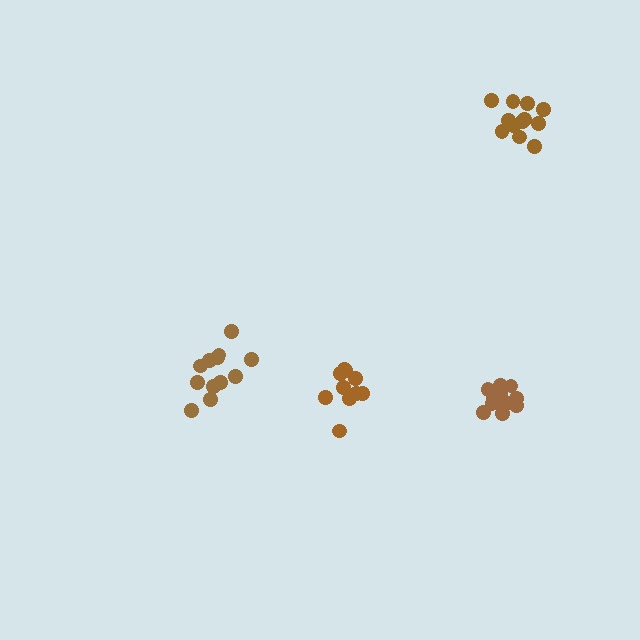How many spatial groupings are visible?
There are 4 spatial groupings.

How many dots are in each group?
Group 1: 12 dots, Group 2: 11 dots, Group 3: 14 dots, Group 4: 12 dots (49 total).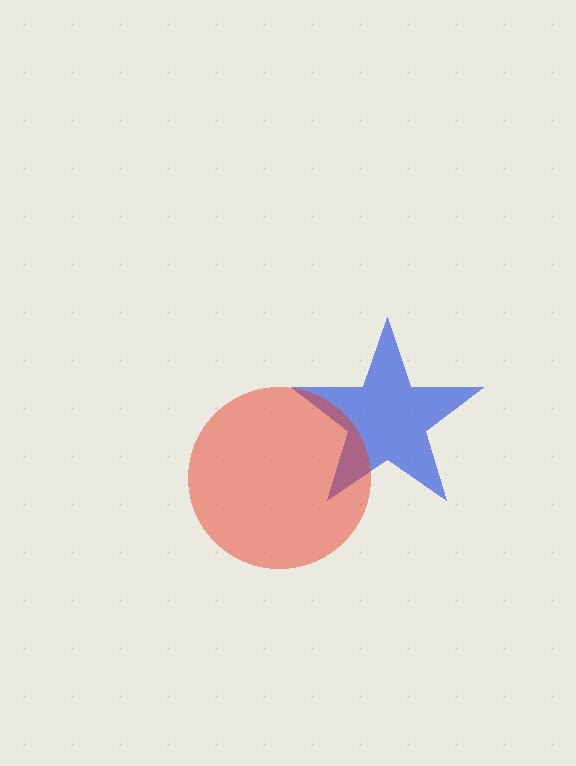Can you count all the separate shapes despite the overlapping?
Yes, there are 2 separate shapes.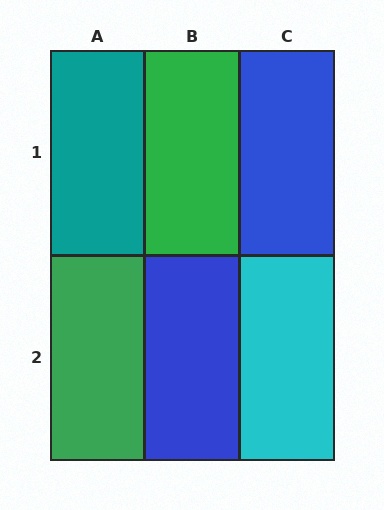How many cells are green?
2 cells are green.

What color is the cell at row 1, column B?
Green.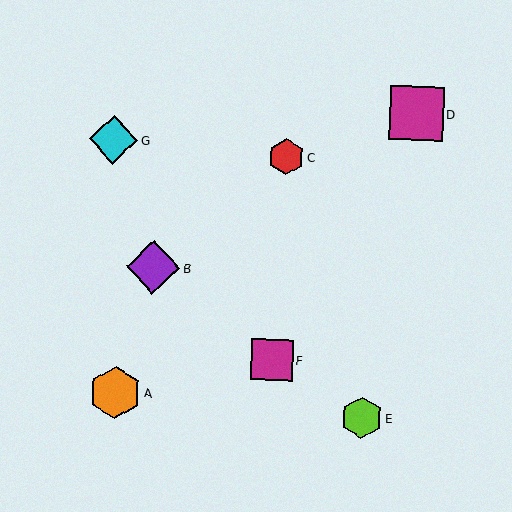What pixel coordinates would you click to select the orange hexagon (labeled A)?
Click at (115, 392) to select the orange hexagon A.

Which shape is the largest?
The magenta square (labeled D) is the largest.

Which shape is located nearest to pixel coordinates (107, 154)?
The cyan diamond (labeled G) at (113, 140) is nearest to that location.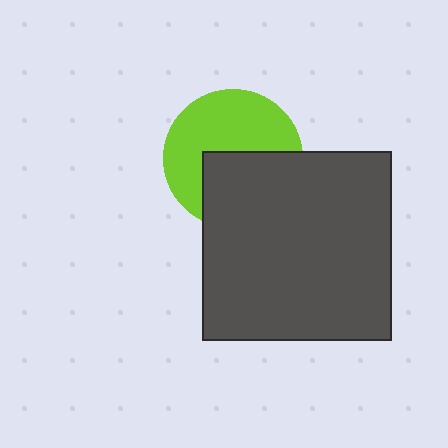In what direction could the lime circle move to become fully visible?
The lime circle could move up. That would shift it out from behind the dark gray square entirely.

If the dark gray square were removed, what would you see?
You would see the complete lime circle.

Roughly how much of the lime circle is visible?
About half of it is visible (roughly 56%).